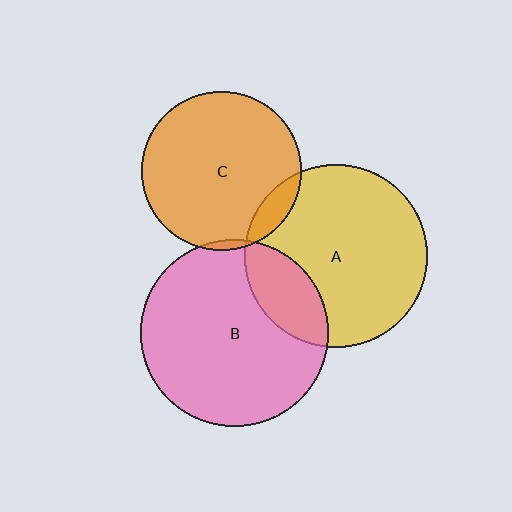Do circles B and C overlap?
Yes.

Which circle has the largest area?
Circle B (pink).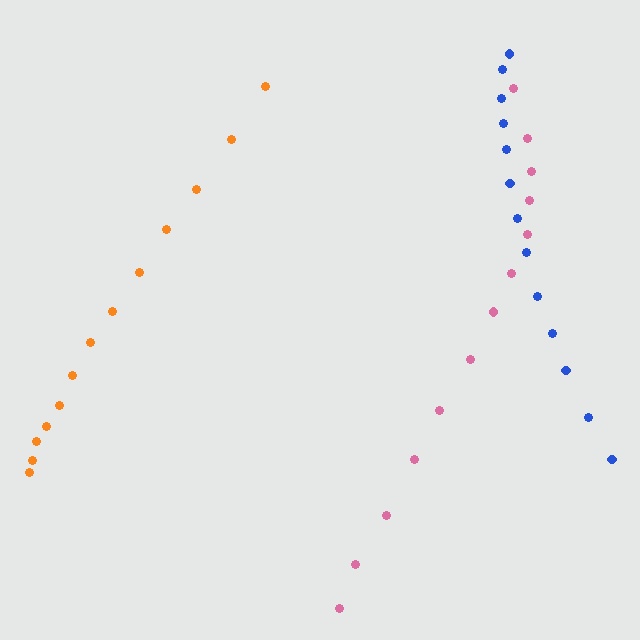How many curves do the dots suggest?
There are 3 distinct paths.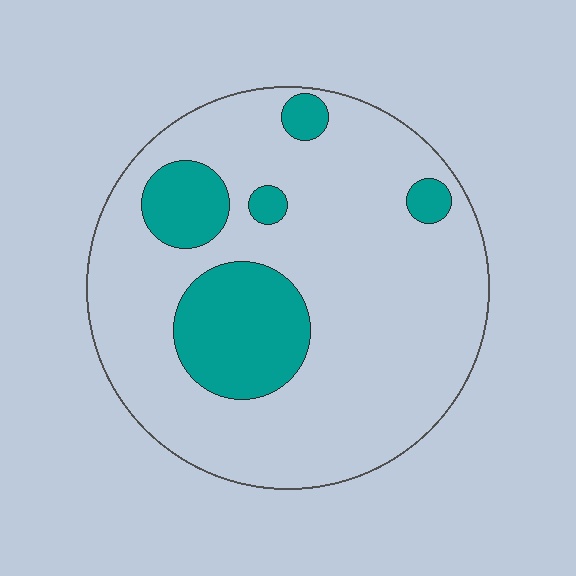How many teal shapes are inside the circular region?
5.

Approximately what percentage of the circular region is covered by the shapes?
Approximately 20%.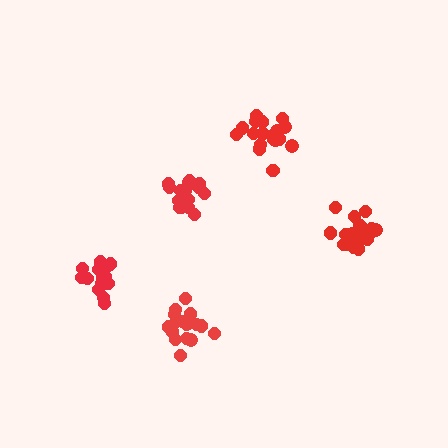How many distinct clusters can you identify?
There are 5 distinct clusters.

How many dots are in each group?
Group 1: 19 dots, Group 2: 16 dots, Group 3: 19 dots, Group 4: 18 dots, Group 5: 19 dots (91 total).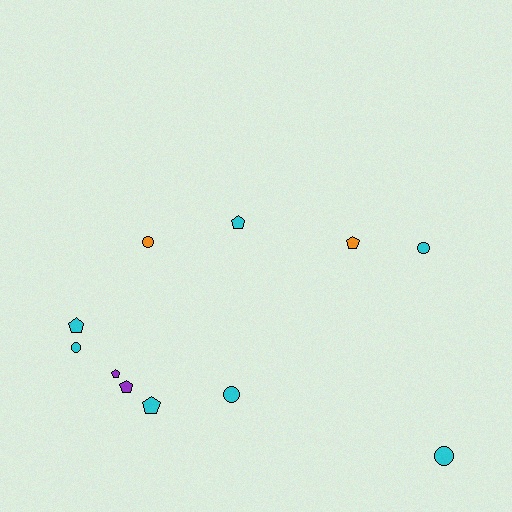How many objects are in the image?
There are 11 objects.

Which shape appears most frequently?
Pentagon, with 6 objects.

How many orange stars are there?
There are no orange stars.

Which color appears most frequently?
Cyan, with 7 objects.